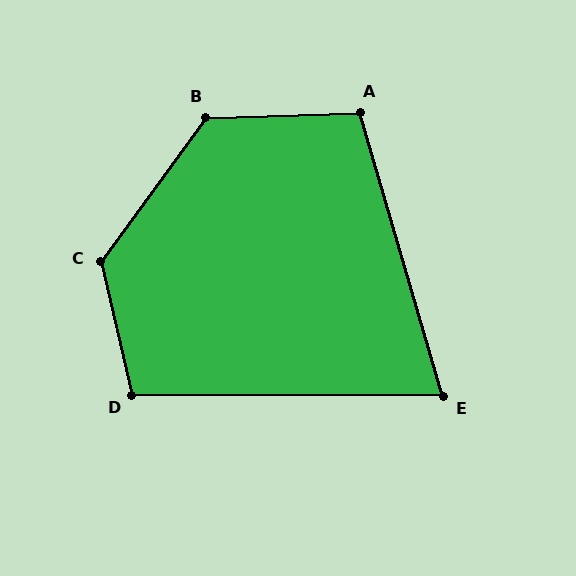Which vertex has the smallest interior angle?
E, at approximately 73 degrees.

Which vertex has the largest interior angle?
C, at approximately 131 degrees.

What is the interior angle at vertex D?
Approximately 103 degrees (obtuse).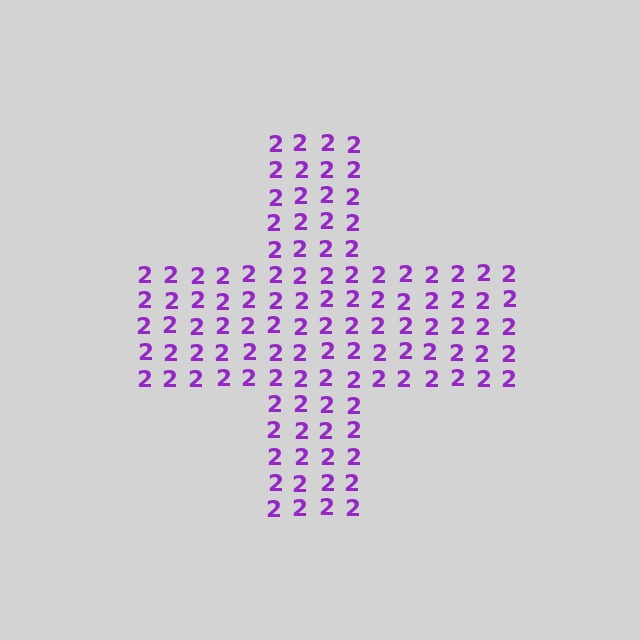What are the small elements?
The small elements are digit 2's.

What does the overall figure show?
The overall figure shows a cross.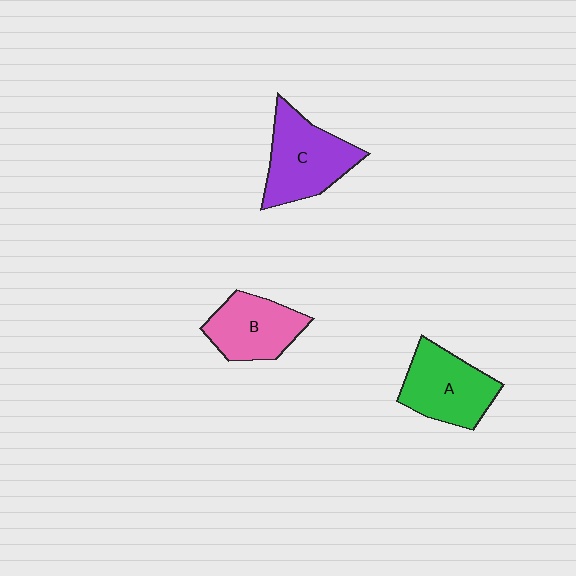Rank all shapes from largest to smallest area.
From largest to smallest: C (purple), A (green), B (pink).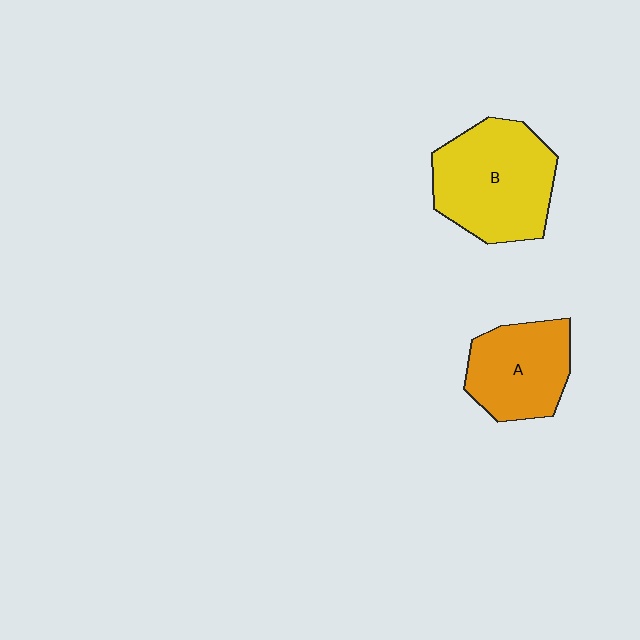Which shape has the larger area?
Shape B (yellow).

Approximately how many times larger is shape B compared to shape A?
Approximately 1.4 times.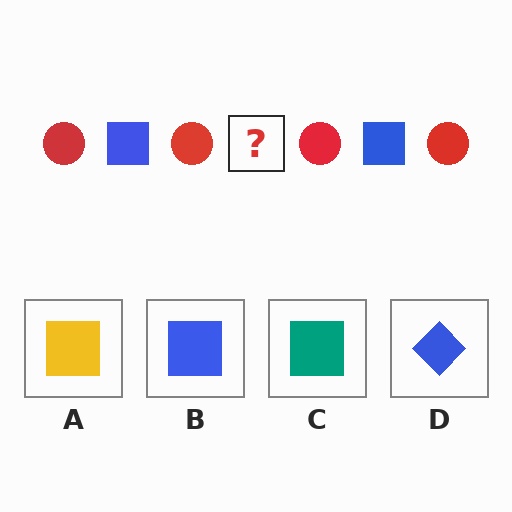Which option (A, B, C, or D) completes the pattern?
B.